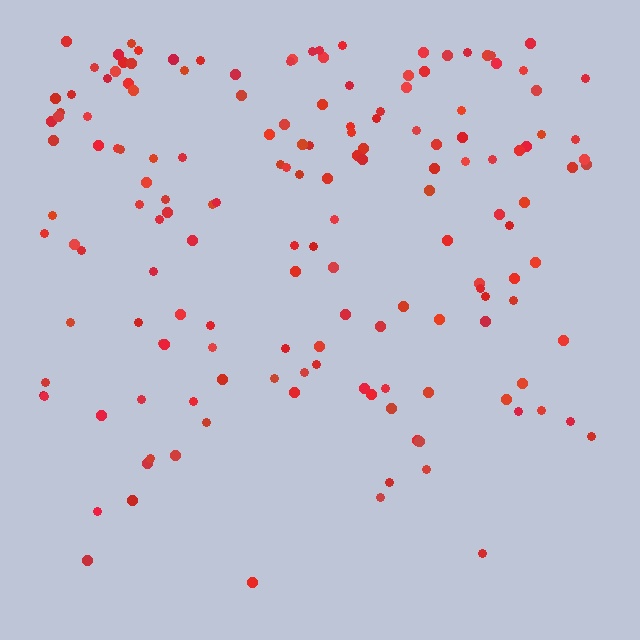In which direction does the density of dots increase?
From bottom to top, with the top side densest.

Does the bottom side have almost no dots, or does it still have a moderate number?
Still a moderate number, just noticeably fewer than the top.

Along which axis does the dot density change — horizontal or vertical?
Vertical.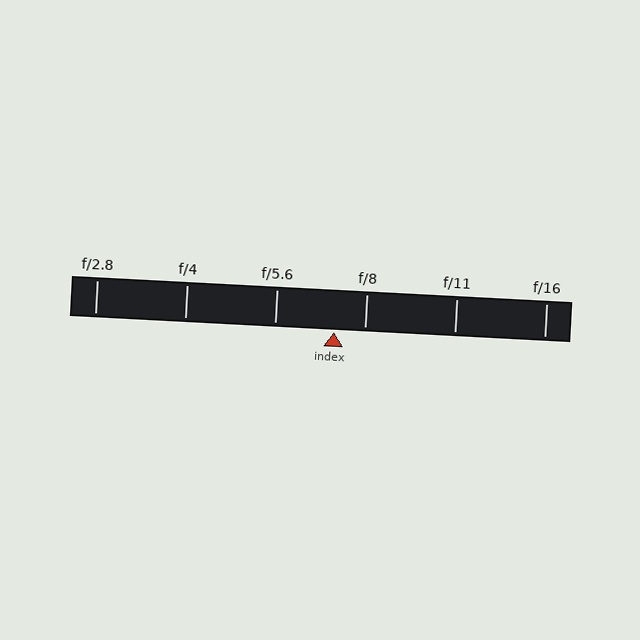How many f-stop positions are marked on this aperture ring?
There are 6 f-stop positions marked.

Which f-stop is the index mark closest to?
The index mark is closest to f/8.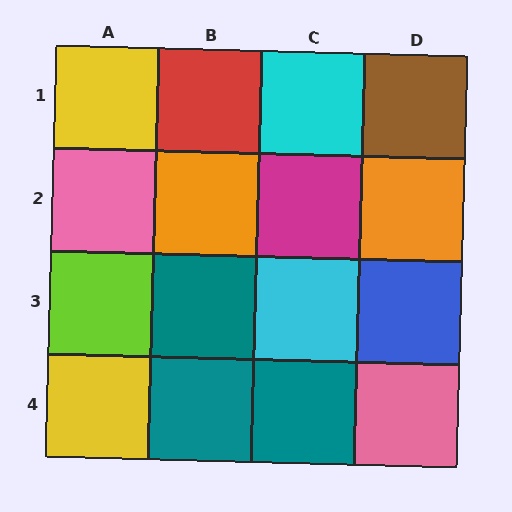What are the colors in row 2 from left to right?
Pink, orange, magenta, orange.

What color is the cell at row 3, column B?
Teal.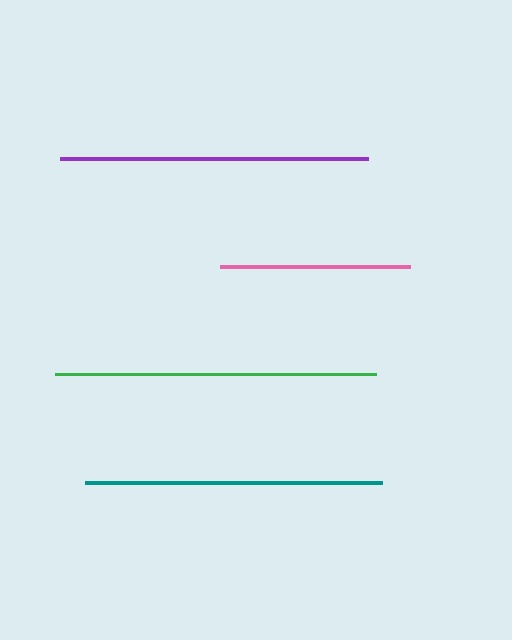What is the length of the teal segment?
The teal segment is approximately 297 pixels long.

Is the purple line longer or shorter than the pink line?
The purple line is longer than the pink line.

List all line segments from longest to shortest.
From longest to shortest: green, purple, teal, pink.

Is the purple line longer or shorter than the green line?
The green line is longer than the purple line.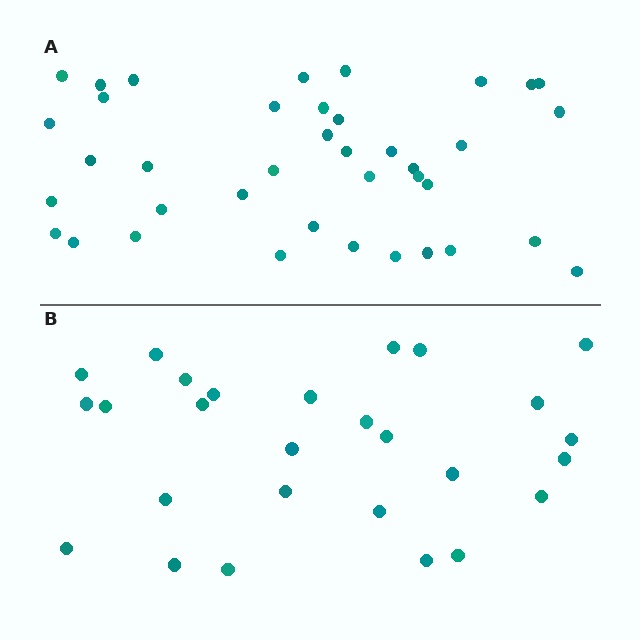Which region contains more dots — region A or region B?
Region A (the top region) has more dots.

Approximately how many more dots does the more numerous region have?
Region A has roughly 12 or so more dots than region B.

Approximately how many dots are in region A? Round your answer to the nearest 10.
About 40 dots. (The exact count is 39, which rounds to 40.)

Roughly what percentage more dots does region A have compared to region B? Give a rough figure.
About 45% more.